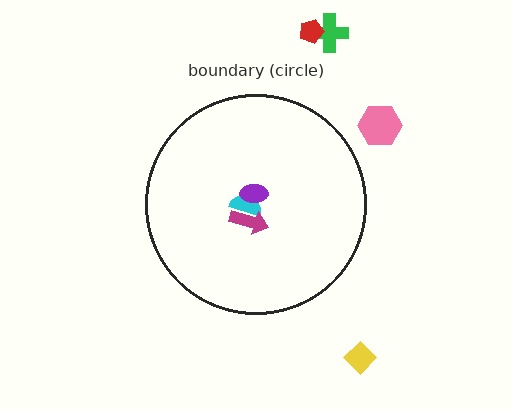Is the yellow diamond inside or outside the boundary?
Outside.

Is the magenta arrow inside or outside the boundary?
Inside.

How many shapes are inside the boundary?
3 inside, 4 outside.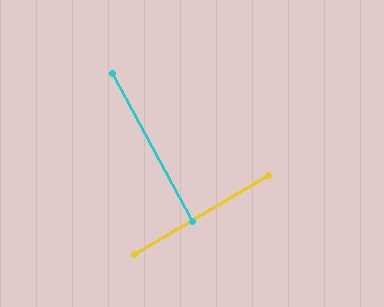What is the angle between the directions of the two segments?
Approximately 88 degrees.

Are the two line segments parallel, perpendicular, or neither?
Perpendicular — they meet at approximately 88°.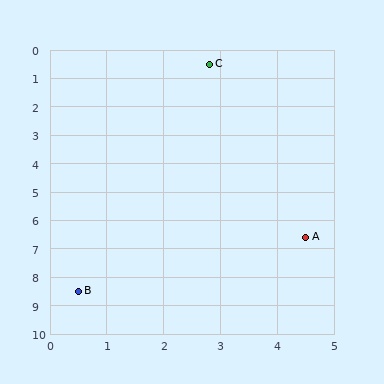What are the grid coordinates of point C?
Point C is at approximately (2.8, 0.5).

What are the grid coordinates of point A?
Point A is at approximately (4.5, 6.6).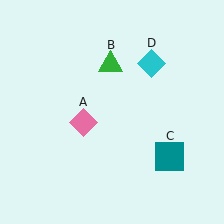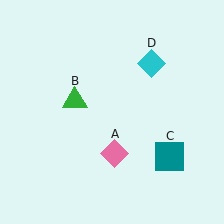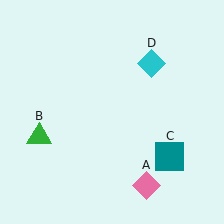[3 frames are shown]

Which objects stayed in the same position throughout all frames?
Teal square (object C) and cyan diamond (object D) remained stationary.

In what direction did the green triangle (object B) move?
The green triangle (object B) moved down and to the left.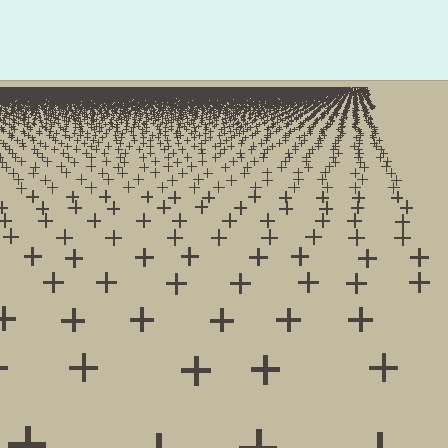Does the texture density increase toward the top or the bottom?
Density increases toward the top.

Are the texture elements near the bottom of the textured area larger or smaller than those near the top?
Larger. Near the bottom, elements are closer to the viewer and appear at a bigger on-screen size.